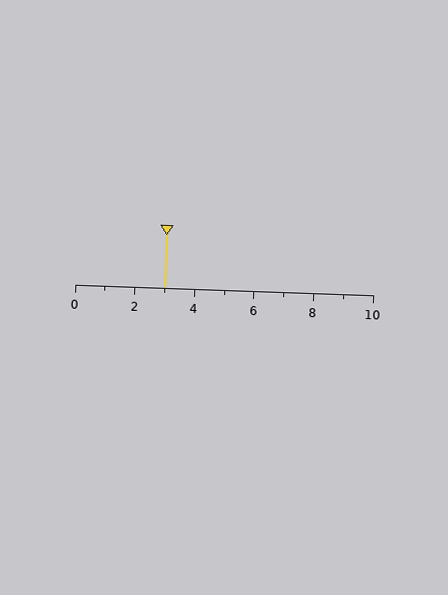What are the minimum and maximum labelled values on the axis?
The axis runs from 0 to 10.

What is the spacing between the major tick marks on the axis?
The major ticks are spaced 2 apart.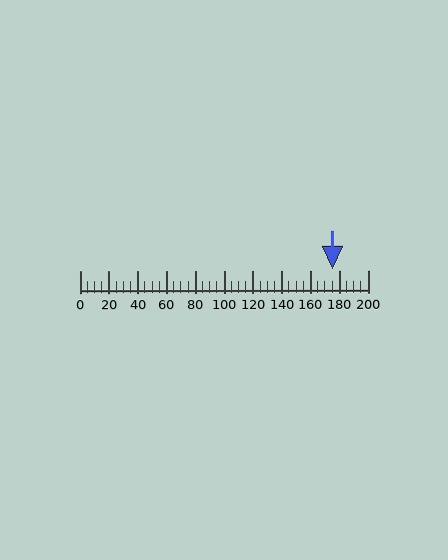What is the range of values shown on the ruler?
The ruler shows values from 0 to 200.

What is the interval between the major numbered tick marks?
The major tick marks are spaced 20 units apart.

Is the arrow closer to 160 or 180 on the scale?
The arrow is closer to 180.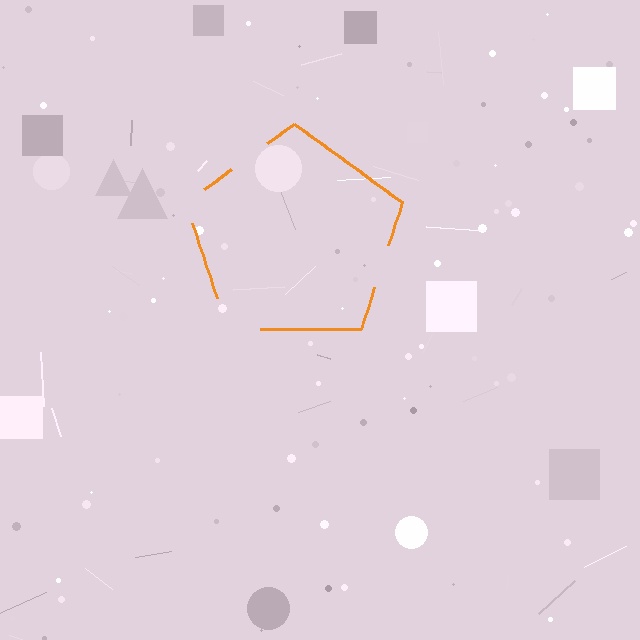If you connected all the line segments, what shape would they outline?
They would outline a pentagon.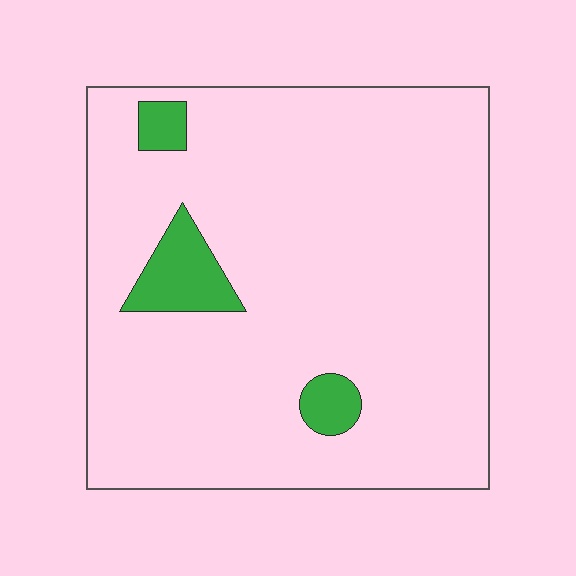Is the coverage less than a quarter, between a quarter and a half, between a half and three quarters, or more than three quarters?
Less than a quarter.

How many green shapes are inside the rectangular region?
3.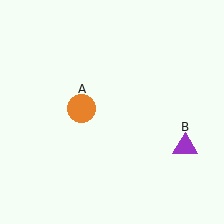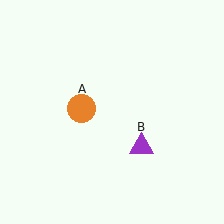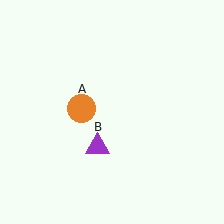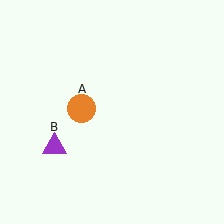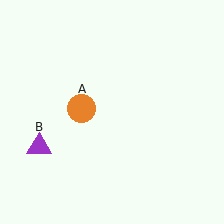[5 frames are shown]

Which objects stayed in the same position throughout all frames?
Orange circle (object A) remained stationary.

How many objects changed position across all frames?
1 object changed position: purple triangle (object B).